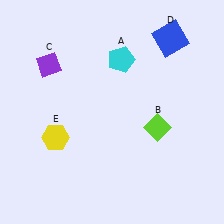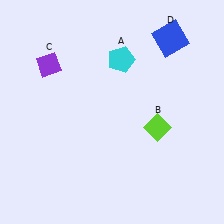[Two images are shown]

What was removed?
The yellow hexagon (E) was removed in Image 2.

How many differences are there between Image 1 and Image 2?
There is 1 difference between the two images.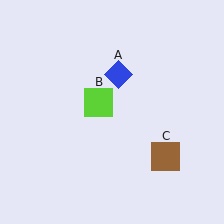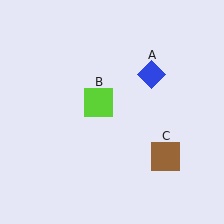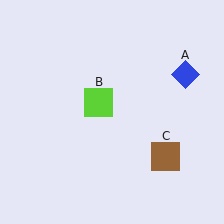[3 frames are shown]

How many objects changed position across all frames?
1 object changed position: blue diamond (object A).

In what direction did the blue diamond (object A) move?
The blue diamond (object A) moved right.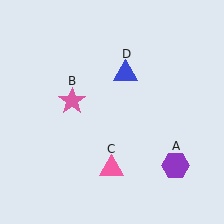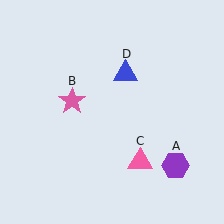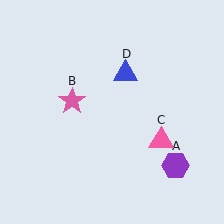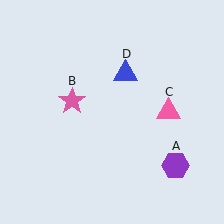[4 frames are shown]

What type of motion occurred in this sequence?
The pink triangle (object C) rotated counterclockwise around the center of the scene.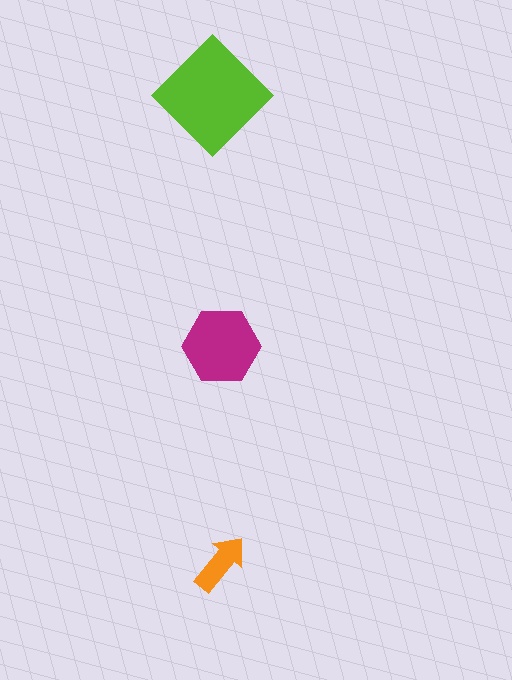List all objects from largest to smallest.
The lime diamond, the magenta hexagon, the orange arrow.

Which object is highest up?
The lime diamond is topmost.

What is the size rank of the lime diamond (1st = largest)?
1st.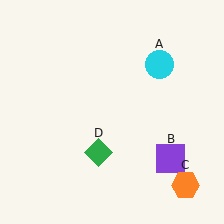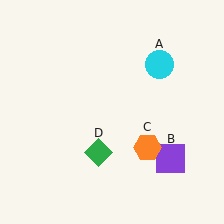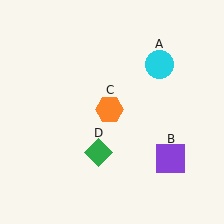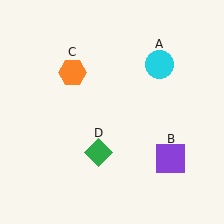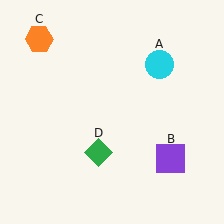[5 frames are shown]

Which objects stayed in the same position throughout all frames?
Cyan circle (object A) and purple square (object B) and green diamond (object D) remained stationary.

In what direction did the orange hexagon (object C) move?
The orange hexagon (object C) moved up and to the left.